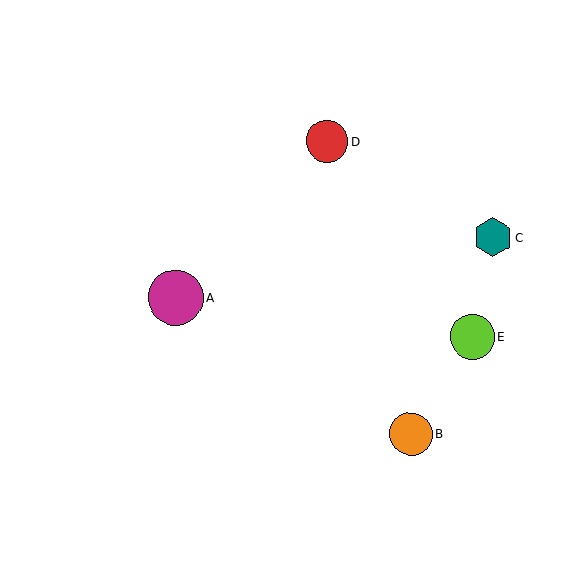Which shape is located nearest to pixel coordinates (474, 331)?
The lime circle (labeled E) at (472, 337) is nearest to that location.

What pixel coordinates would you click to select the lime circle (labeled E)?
Click at (472, 337) to select the lime circle E.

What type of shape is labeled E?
Shape E is a lime circle.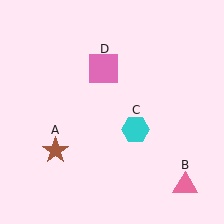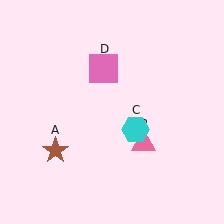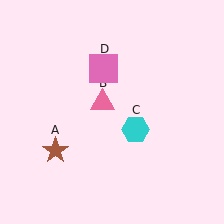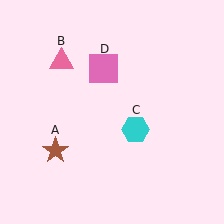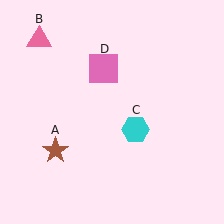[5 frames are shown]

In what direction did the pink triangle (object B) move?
The pink triangle (object B) moved up and to the left.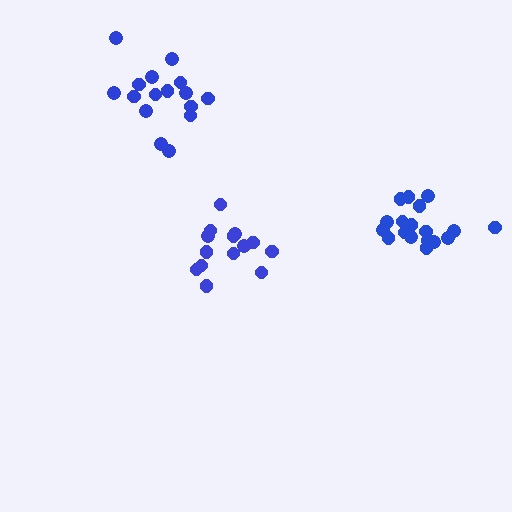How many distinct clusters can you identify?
There are 3 distinct clusters.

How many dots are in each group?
Group 1: 16 dots, Group 2: 14 dots, Group 3: 18 dots (48 total).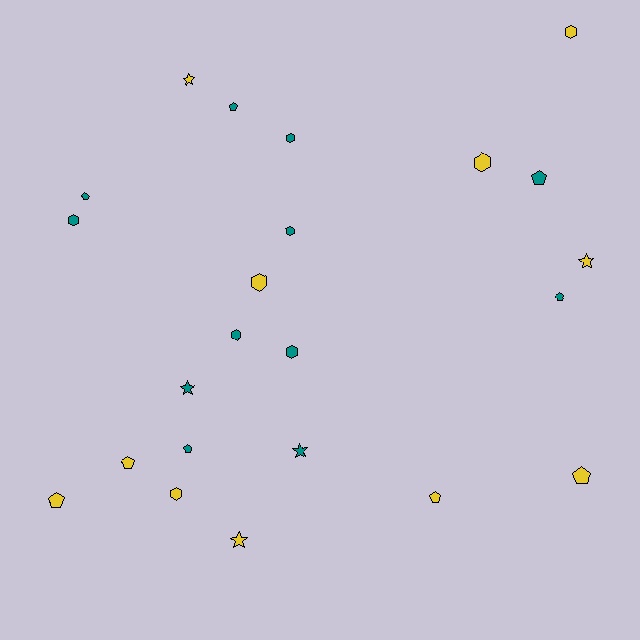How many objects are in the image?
There are 23 objects.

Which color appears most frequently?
Teal, with 12 objects.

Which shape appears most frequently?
Hexagon, with 9 objects.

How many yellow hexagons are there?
There are 4 yellow hexagons.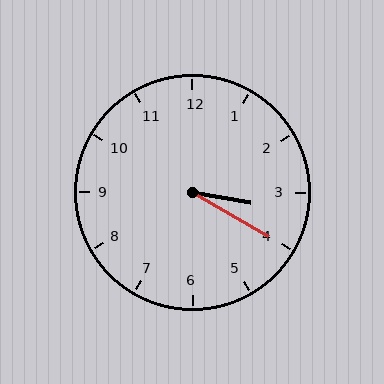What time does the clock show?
3:20.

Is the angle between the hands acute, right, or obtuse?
It is acute.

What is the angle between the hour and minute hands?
Approximately 20 degrees.